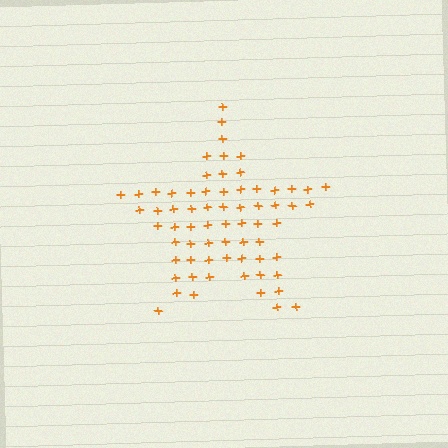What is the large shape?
The large shape is a star.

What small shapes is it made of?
It is made of small plus signs.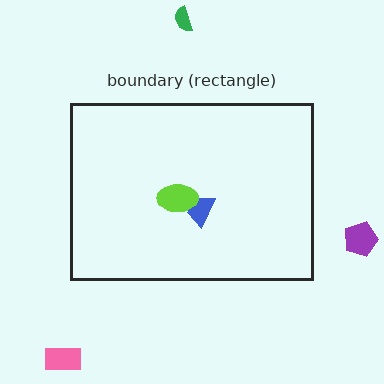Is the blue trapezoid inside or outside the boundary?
Inside.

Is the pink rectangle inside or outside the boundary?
Outside.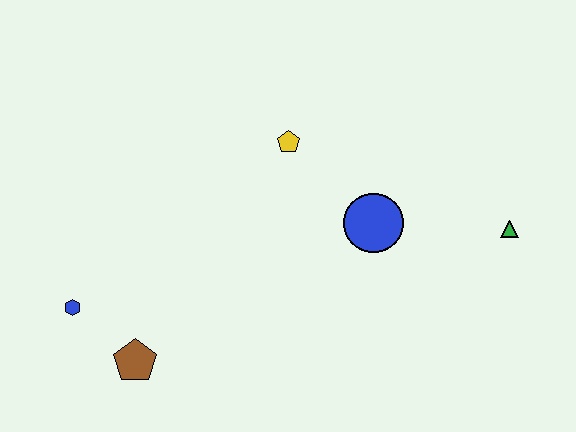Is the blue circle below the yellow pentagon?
Yes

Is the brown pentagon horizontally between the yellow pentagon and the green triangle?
No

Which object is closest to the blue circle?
The yellow pentagon is closest to the blue circle.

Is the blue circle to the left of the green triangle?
Yes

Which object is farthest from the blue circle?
The blue hexagon is farthest from the blue circle.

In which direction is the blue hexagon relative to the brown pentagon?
The blue hexagon is to the left of the brown pentagon.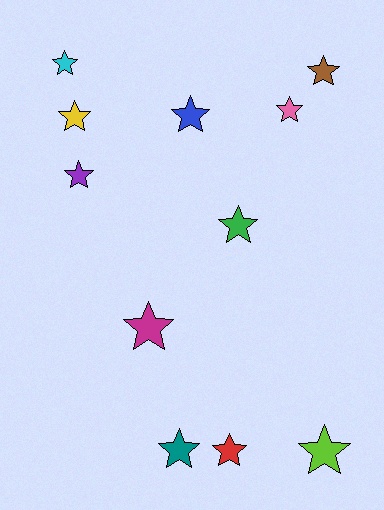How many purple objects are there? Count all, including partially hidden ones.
There is 1 purple object.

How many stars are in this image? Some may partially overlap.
There are 11 stars.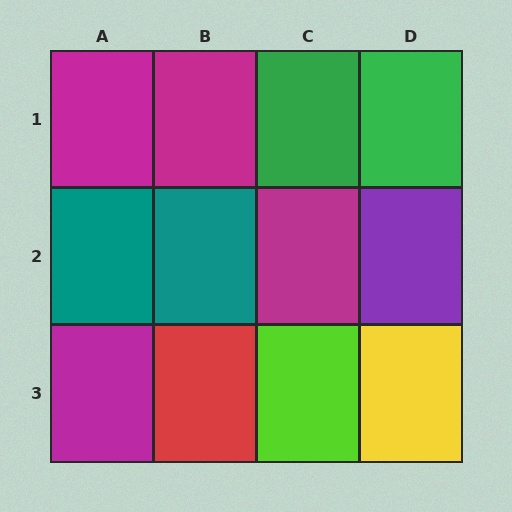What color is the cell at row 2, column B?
Teal.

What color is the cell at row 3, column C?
Lime.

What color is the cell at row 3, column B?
Red.